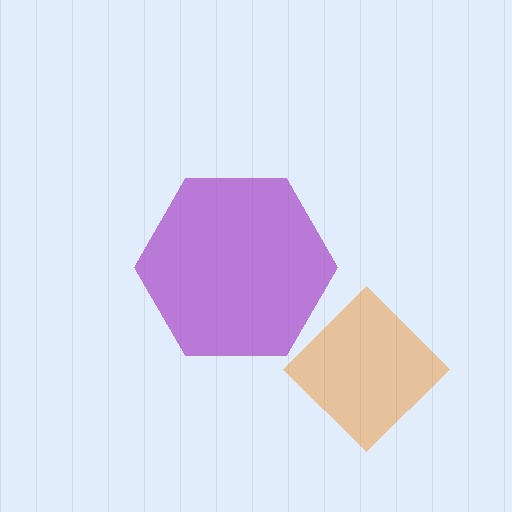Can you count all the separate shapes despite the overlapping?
Yes, there are 2 separate shapes.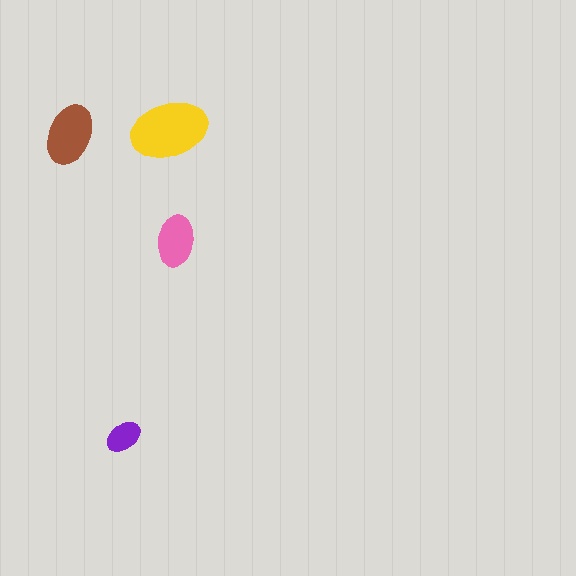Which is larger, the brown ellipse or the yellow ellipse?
The yellow one.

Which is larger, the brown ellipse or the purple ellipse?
The brown one.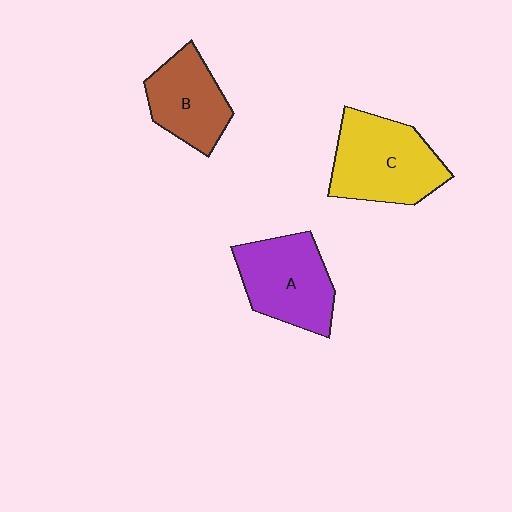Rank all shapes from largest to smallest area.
From largest to smallest: C (yellow), A (purple), B (brown).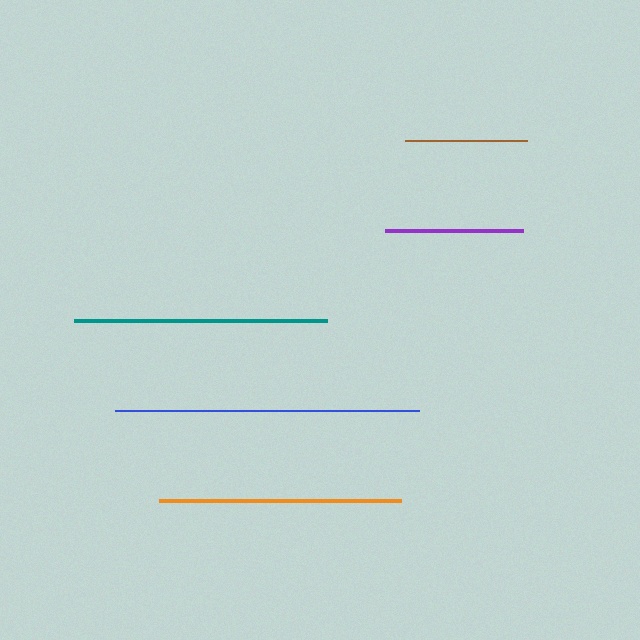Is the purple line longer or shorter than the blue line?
The blue line is longer than the purple line.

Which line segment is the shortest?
The brown line is the shortest at approximately 122 pixels.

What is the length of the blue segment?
The blue segment is approximately 304 pixels long.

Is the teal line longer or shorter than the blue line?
The blue line is longer than the teal line.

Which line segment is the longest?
The blue line is the longest at approximately 304 pixels.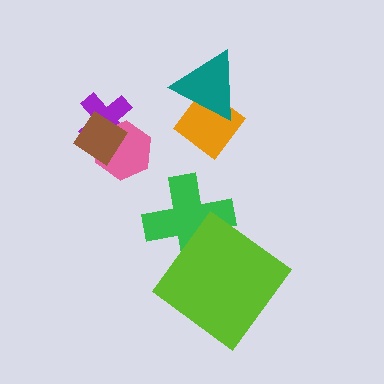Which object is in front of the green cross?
The lime diamond is in front of the green cross.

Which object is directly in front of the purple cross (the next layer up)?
The pink hexagon is directly in front of the purple cross.